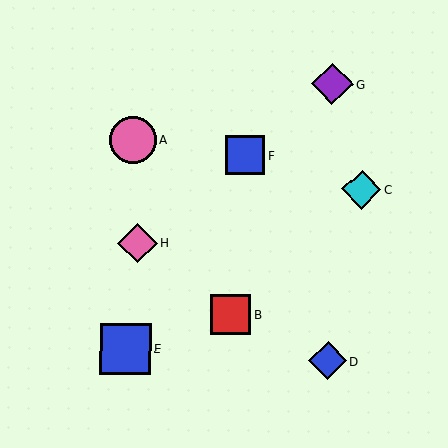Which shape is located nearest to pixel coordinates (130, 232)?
The pink diamond (labeled H) at (137, 243) is nearest to that location.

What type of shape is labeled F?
Shape F is a blue square.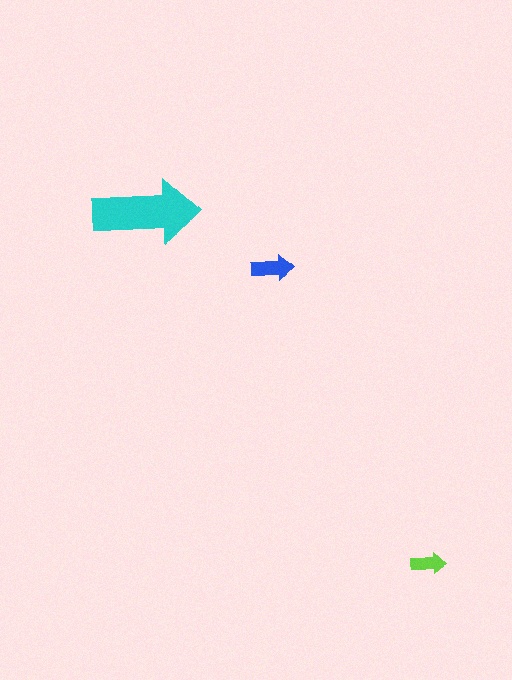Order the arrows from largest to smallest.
the cyan one, the blue one, the lime one.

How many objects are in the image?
There are 3 objects in the image.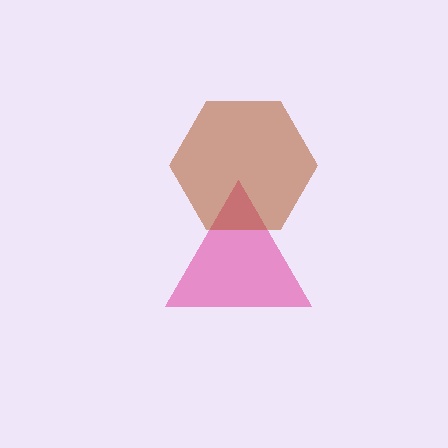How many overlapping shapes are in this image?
There are 2 overlapping shapes in the image.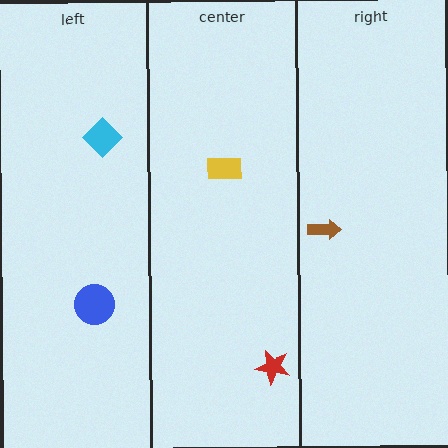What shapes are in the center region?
The yellow rectangle, the red star.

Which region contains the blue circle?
The left region.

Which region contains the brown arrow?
The right region.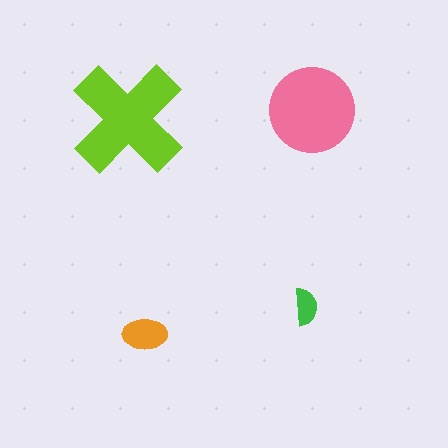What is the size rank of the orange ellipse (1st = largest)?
3rd.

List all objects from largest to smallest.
The lime cross, the pink circle, the orange ellipse, the green semicircle.